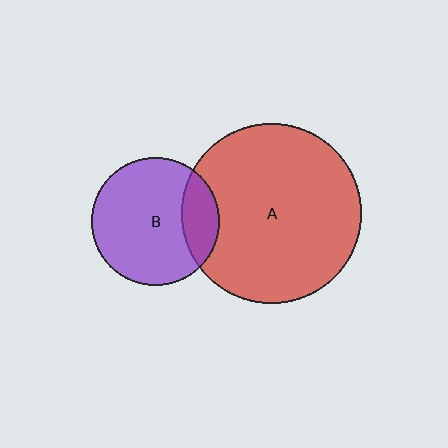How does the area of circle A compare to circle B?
Approximately 2.0 times.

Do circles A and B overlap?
Yes.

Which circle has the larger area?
Circle A (red).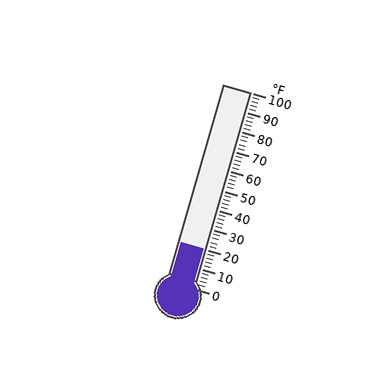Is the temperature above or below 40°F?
The temperature is below 40°F.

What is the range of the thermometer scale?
The thermometer scale ranges from 0°F to 100°F.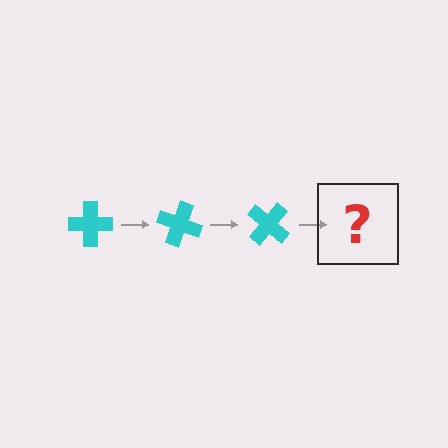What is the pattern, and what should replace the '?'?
The pattern is that the cross rotates 20 degrees each step. The '?' should be a cyan cross rotated 60 degrees.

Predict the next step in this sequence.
The next step is a cyan cross rotated 60 degrees.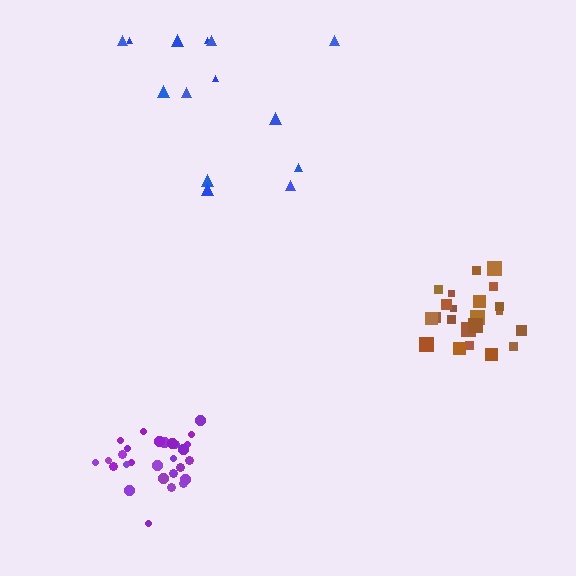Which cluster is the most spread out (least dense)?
Blue.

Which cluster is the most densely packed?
Purple.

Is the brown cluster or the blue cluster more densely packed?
Brown.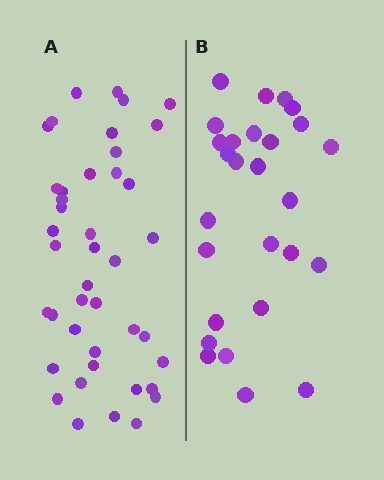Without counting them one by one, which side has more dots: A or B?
Region A (the left region) has more dots.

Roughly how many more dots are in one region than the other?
Region A has approximately 15 more dots than region B.